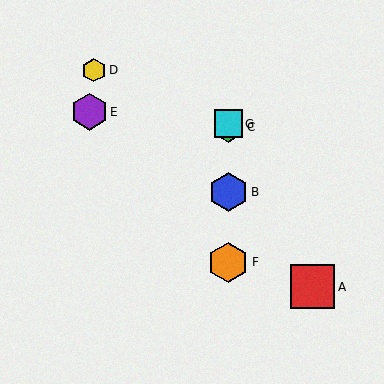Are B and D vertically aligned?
No, B is at x≈228 and D is at x≈94.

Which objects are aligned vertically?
Objects B, C, F, G are aligned vertically.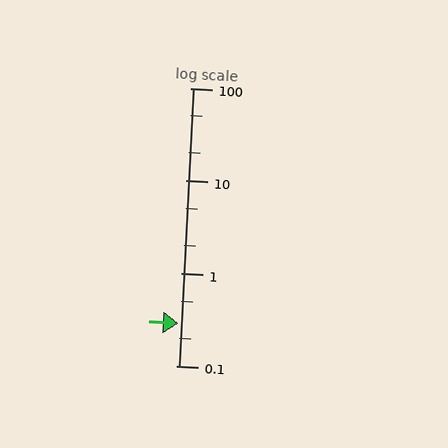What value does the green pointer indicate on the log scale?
The pointer indicates approximately 0.29.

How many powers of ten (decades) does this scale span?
The scale spans 3 decades, from 0.1 to 100.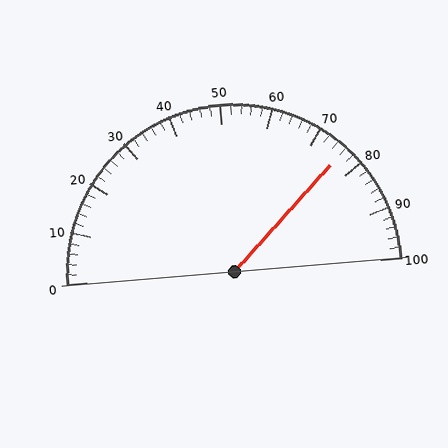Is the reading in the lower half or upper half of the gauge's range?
The reading is in the upper half of the range (0 to 100).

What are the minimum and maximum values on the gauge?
The gauge ranges from 0 to 100.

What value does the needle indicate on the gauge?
The needle indicates approximately 76.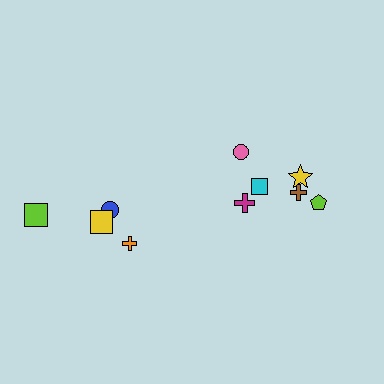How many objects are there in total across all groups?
There are 10 objects.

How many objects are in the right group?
There are 6 objects.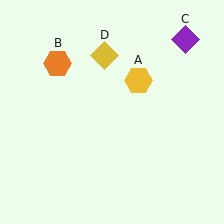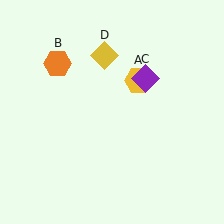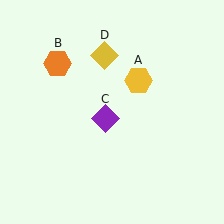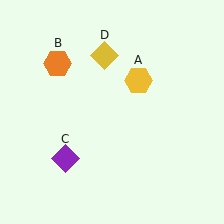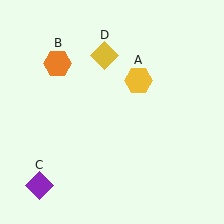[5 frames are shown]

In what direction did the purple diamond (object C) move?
The purple diamond (object C) moved down and to the left.